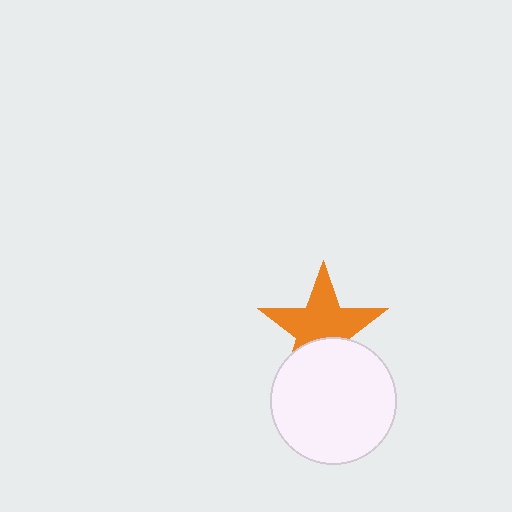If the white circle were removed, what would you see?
You would see the complete orange star.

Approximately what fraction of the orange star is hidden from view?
Roughly 34% of the orange star is hidden behind the white circle.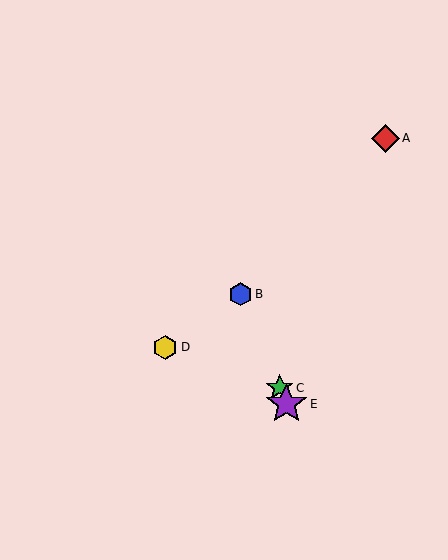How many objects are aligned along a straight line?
3 objects (B, C, E) are aligned along a straight line.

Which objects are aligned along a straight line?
Objects B, C, E are aligned along a straight line.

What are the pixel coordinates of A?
Object A is at (385, 138).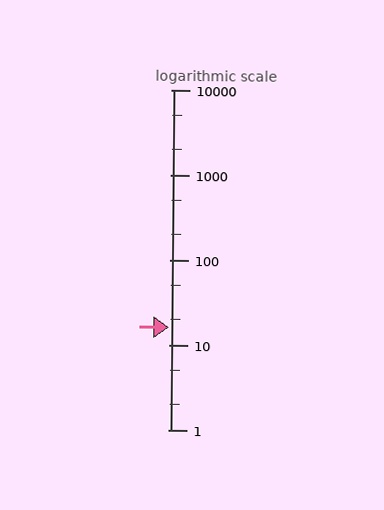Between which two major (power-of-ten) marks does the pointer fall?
The pointer is between 10 and 100.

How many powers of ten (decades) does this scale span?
The scale spans 4 decades, from 1 to 10000.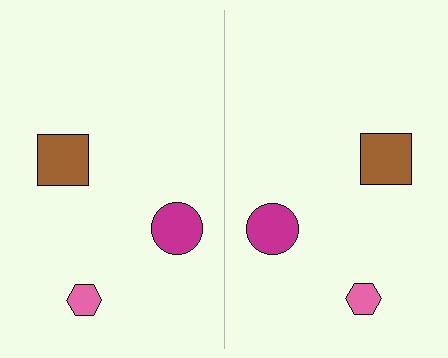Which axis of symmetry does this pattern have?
The pattern has a vertical axis of symmetry running through the center of the image.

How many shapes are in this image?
There are 6 shapes in this image.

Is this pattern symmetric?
Yes, this pattern has bilateral (reflection) symmetry.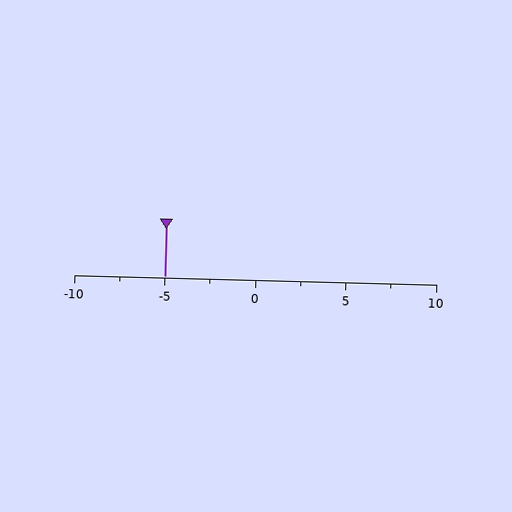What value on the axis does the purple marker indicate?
The marker indicates approximately -5.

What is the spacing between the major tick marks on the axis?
The major ticks are spaced 5 apart.